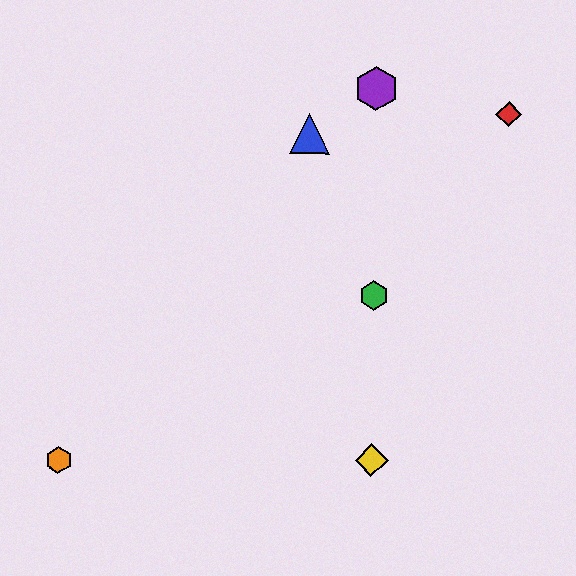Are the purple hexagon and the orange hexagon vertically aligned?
No, the purple hexagon is at x≈377 and the orange hexagon is at x≈58.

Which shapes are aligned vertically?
The green hexagon, the yellow diamond, the purple hexagon are aligned vertically.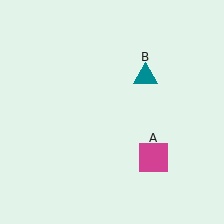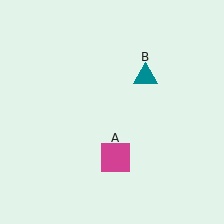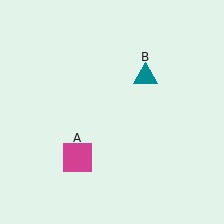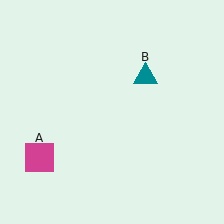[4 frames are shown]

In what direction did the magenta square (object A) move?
The magenta square (object A) moved left.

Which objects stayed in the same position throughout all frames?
Teal triangle (object B) remained stationary.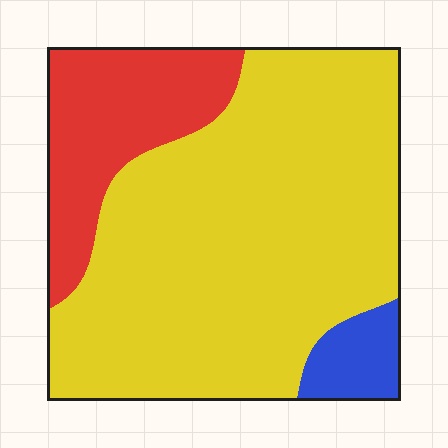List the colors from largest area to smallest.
From largest to smallest: yellow, red, blue.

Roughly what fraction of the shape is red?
Red takes up between a sixth and a third of the shape.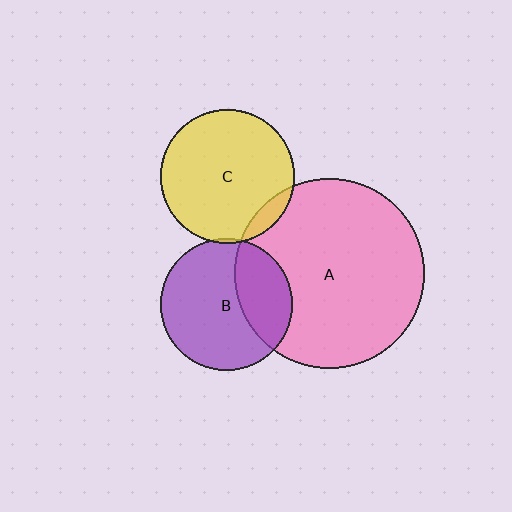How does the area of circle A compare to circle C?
Approximately 2.0 times.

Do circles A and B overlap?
Yes.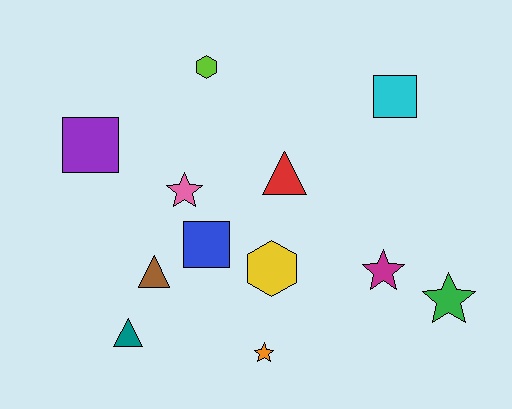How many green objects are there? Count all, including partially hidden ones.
There is 1 green object.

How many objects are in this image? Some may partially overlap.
There are 12 objects.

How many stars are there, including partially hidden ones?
There are 4 stars.